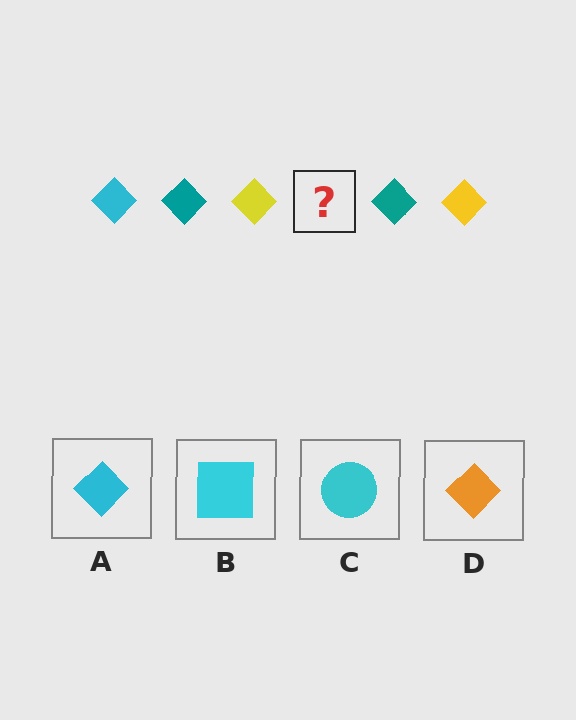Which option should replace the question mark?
Option A.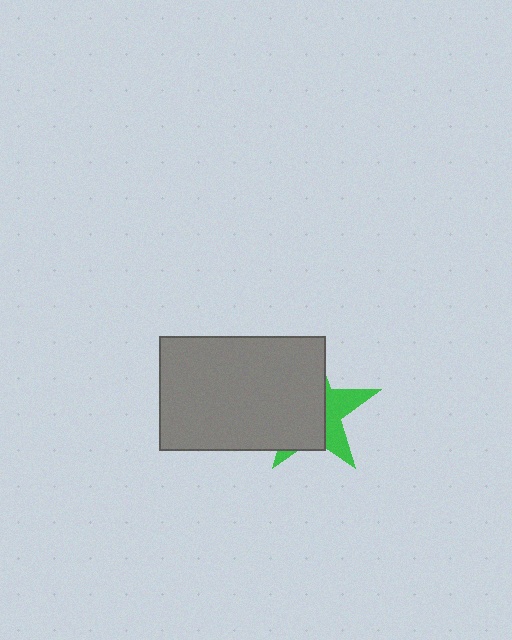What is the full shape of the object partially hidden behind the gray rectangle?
The partially hidden object is a green star.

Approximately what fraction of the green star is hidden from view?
Roughly 64% of the green star is hidden behind the gray rectangle.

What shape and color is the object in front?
The object in front is a gray rectangle.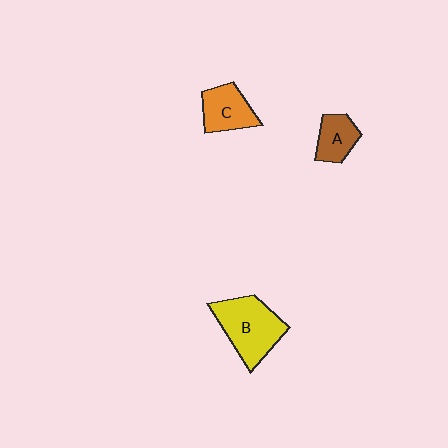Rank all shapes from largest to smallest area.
From largest to smallest: B (yellow), C (orange), A (brown).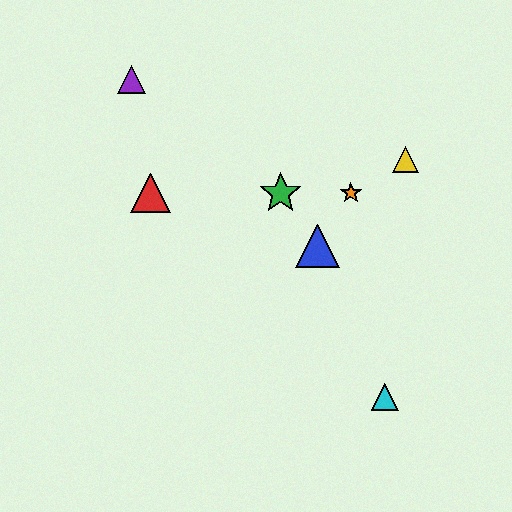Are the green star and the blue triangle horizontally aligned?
No, the green star is at y≈193 and the blue triangle is at y≈246.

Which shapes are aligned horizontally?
The red triangle, the green star, the orange star are aligned horizontally.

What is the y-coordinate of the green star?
The green star is at y≈193.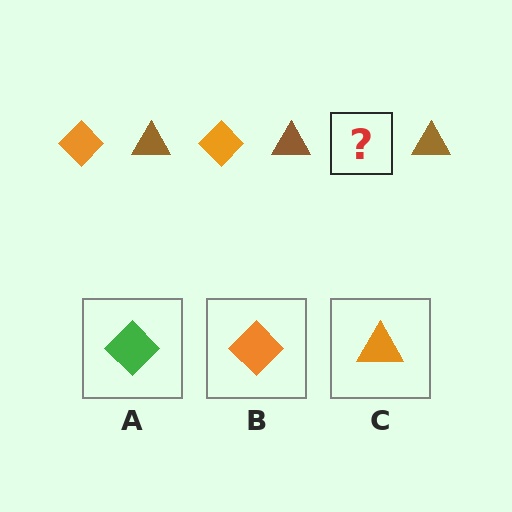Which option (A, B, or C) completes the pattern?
B.